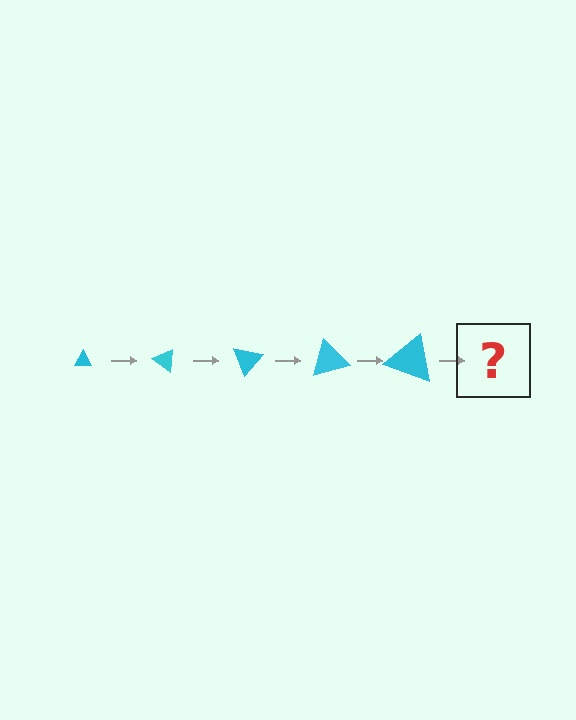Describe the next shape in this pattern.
It should be a triangle, larger than the previous one and rotated 175 degrees from the start.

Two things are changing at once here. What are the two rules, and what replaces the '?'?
The two rules are that the triangle grows larger each step and it rotates 35 degrees each step. The '?' should be a triangle, larger than the previous one and rotated 175 degrees from the start.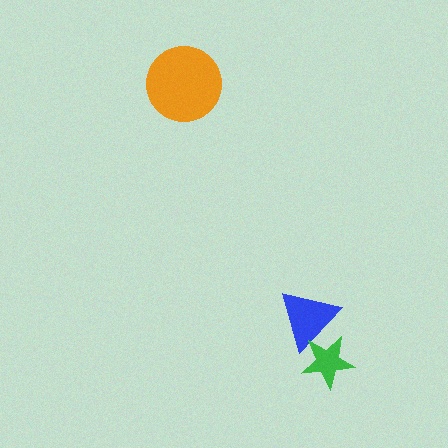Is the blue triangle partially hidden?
Yes, it is partially covered by another shape.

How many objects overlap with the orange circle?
0 objects overlap with the orange circle.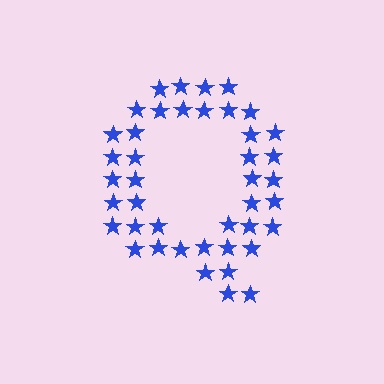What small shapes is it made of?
It is made of small stars.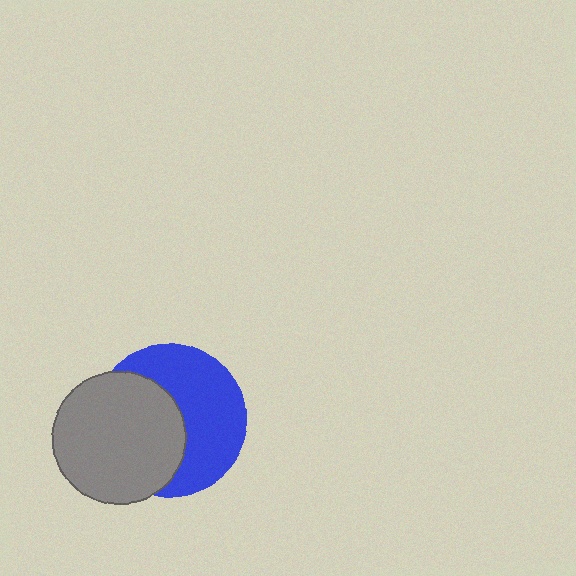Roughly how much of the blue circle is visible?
About half of it is visible (roughly 53%).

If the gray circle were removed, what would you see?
You would see the complete blue circle.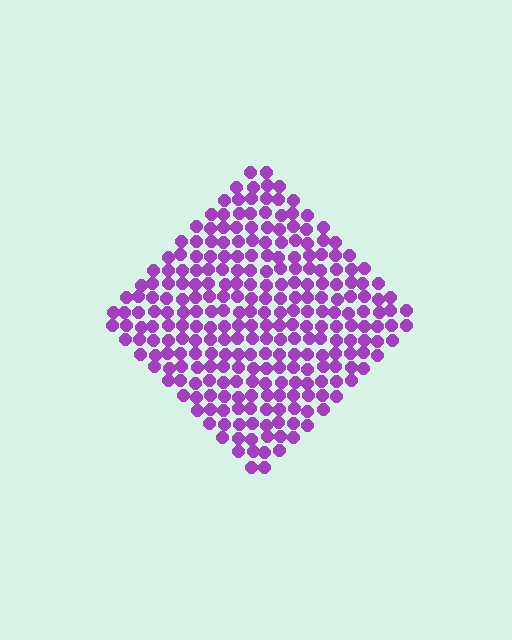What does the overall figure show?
The overall figure shows a diamond.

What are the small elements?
The small elements are circles.